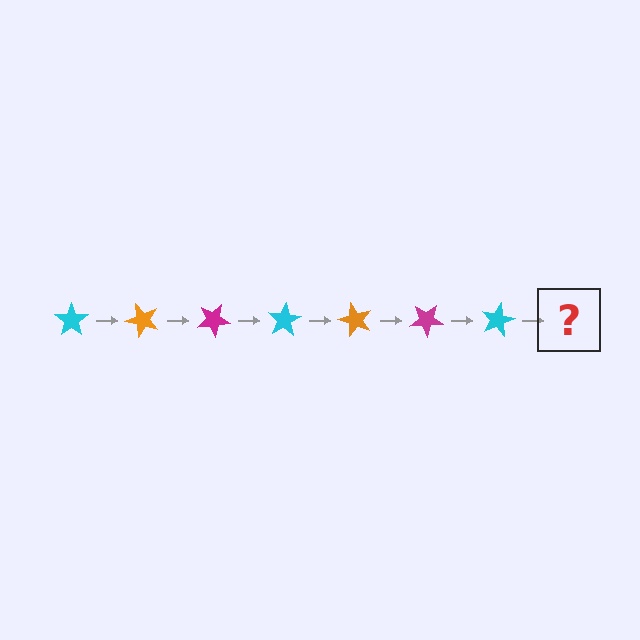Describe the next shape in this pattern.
It should be an orange star, rotated 350 degrees from the start.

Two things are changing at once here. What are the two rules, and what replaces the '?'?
The two rules are that it rotates 50 degrees each step and the color cycles through cyan, orange, and magenta. The '?' should be an orange star, rotated 350 degrees from the start.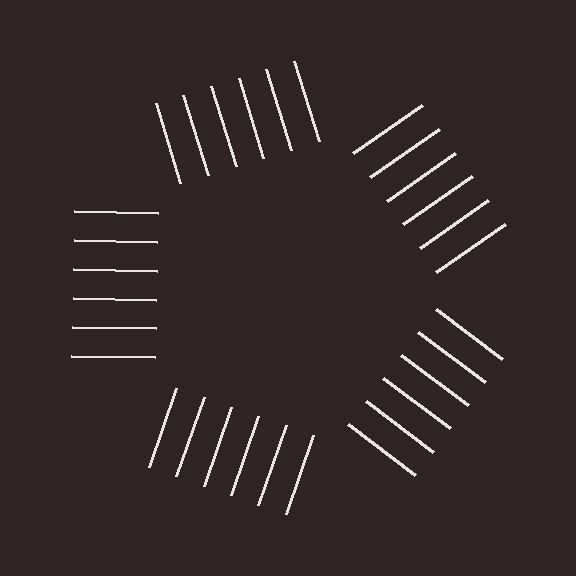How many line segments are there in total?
30 — 6 along each of the 5 edges.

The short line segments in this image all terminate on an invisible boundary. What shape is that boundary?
An illusory pentagon — the line segments terminate on its edges but no continuous stroke is drawn.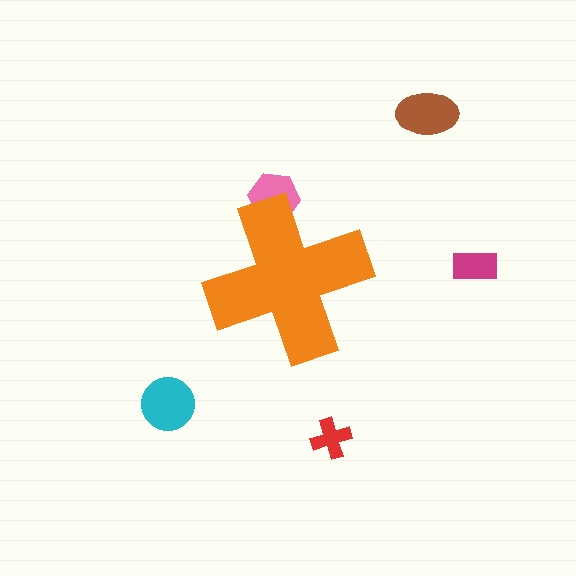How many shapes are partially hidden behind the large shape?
1 shape is partially hidden.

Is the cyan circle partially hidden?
No, the cyan circle is fully visible.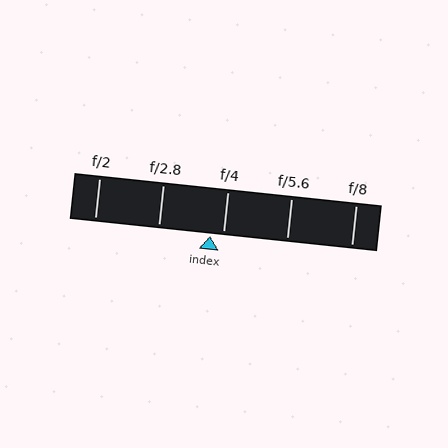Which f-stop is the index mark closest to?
The index mark is closest to f/4.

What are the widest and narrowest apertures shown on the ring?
The widest aperture shown is f/2 and the narrowest is f/8.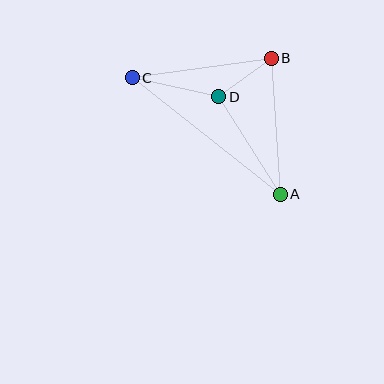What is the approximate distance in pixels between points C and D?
The distance between C and D is approximately 89 pixels.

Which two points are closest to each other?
Points B and D are closest to each other.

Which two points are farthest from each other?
Points A and C are farthest from each other.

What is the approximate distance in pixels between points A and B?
The distance between A and B is approximately 136 pixels.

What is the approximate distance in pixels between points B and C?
The distance between B and C is approximately 140 pixels.